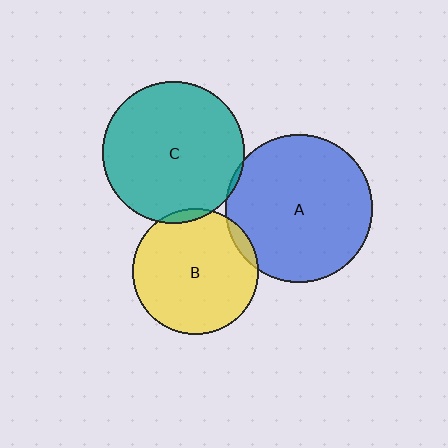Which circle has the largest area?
Circle A (blue).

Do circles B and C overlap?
Yes.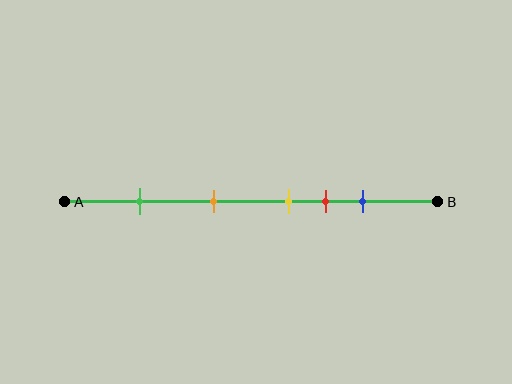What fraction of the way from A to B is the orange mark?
The orange mark is approximately 40% (0.4) of the way from A to B.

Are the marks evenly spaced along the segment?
No, the marks are not evenly spaced.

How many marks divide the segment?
There are 5 marks dividing the segment.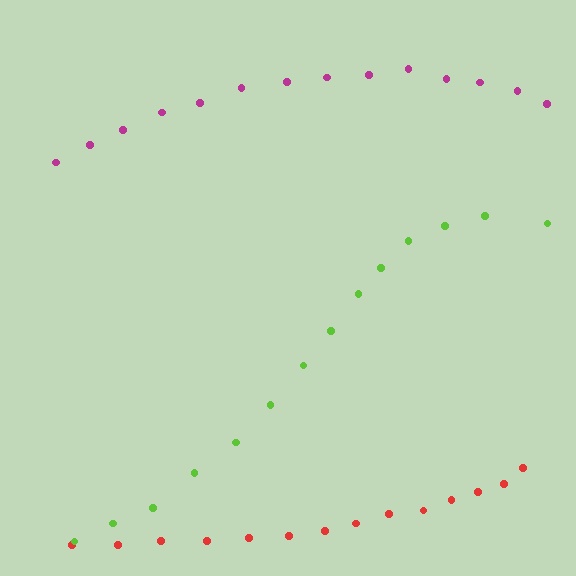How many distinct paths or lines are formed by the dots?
There are 3 distinct paths.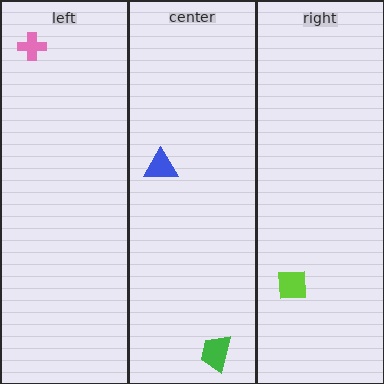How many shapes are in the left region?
1.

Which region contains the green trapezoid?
The center region.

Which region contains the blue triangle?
The center region.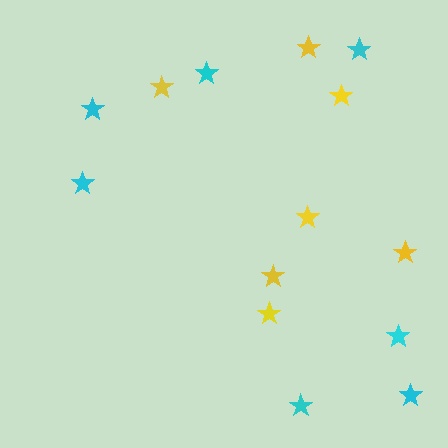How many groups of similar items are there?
There are 2 groups: one group of yellow stars (7) and one group of cyan stars (7).